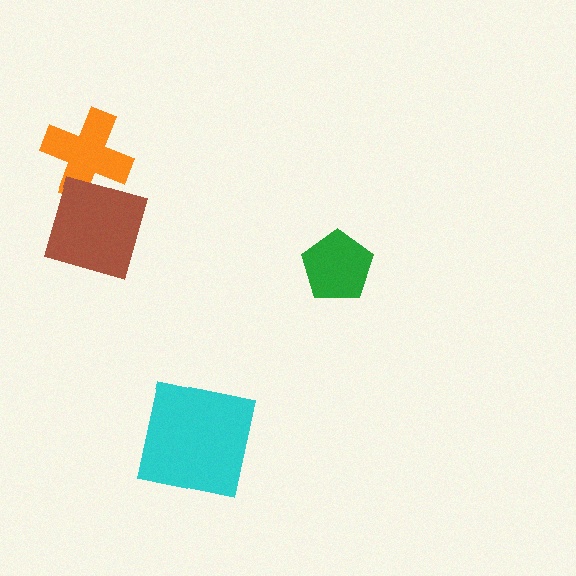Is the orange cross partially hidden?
Yes, it is partially covered by another shape.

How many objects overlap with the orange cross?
1 object overlaps with the orange cross.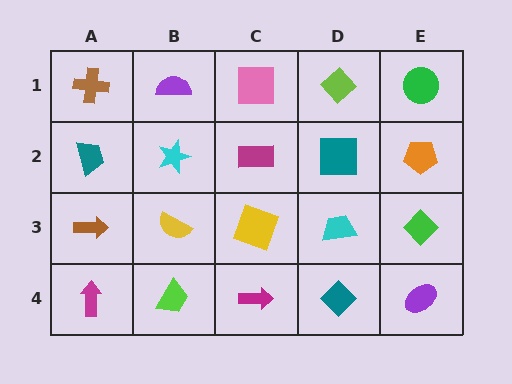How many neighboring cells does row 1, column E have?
2.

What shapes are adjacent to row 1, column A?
A teal trapezoid (row 2, column A), a purple semicircle (row 1, column B).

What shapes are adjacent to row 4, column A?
A brown arrow (row 3, column A), a lime trapezoid (row 4, column B).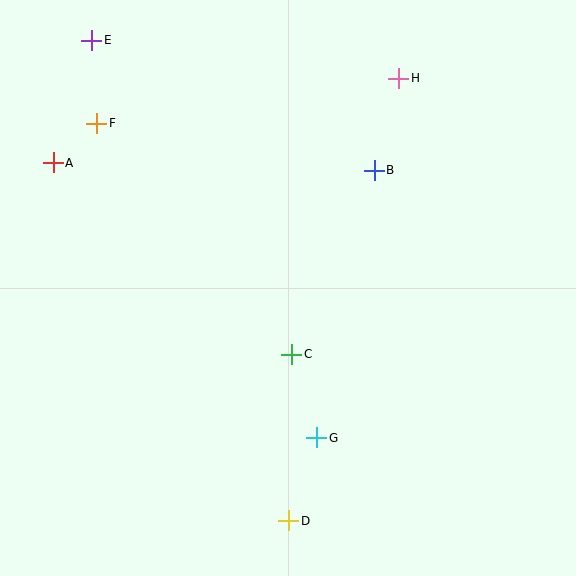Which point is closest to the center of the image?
Point C at (292, 354) is closest to the center.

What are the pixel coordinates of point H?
Point H is at (399, 78).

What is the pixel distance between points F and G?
The distance between F and G is 384 pixels.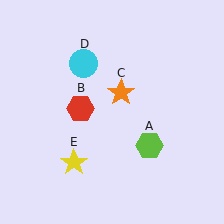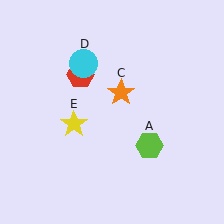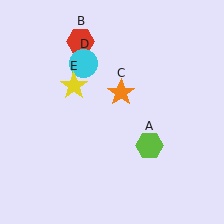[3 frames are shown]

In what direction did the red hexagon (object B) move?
The red hexagon (object B) moved up.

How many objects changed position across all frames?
2 objects changed position: red hexagon (object B), yellow star (object E).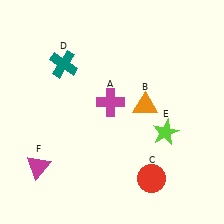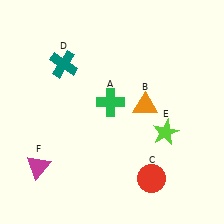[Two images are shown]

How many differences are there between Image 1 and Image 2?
There is 1 difference between the two images.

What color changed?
The cross (A) changed from magenta in Image 1 to green in Image 2.